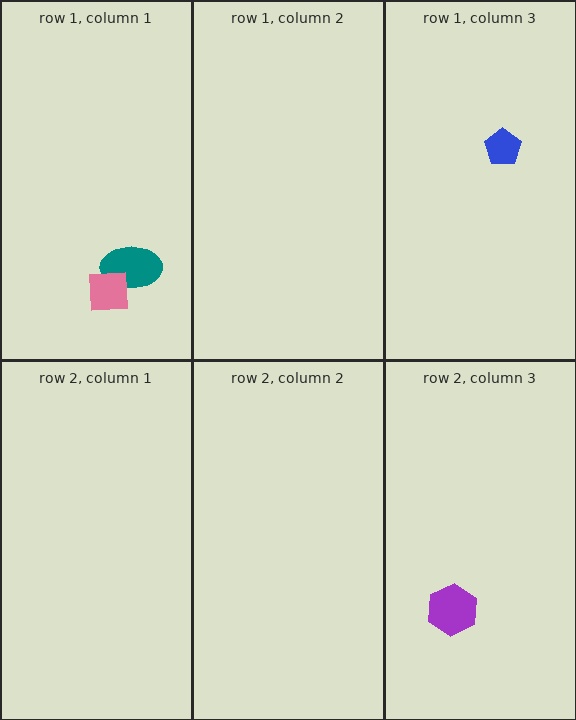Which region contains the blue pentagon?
The row 1, column 3 region.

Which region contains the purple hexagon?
The row 2, column 3 region.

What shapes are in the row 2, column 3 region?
The purple hexagon.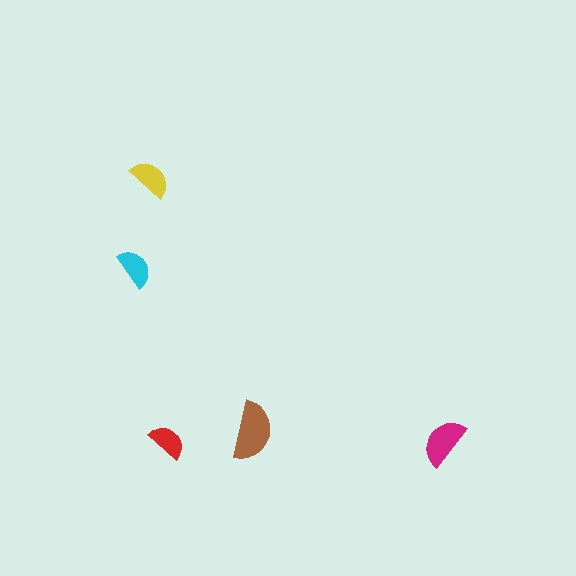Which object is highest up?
The yellow semicircle is topmost.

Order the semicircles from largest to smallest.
the brown one, the magenta one, the yellow one, the cyan one, the red one.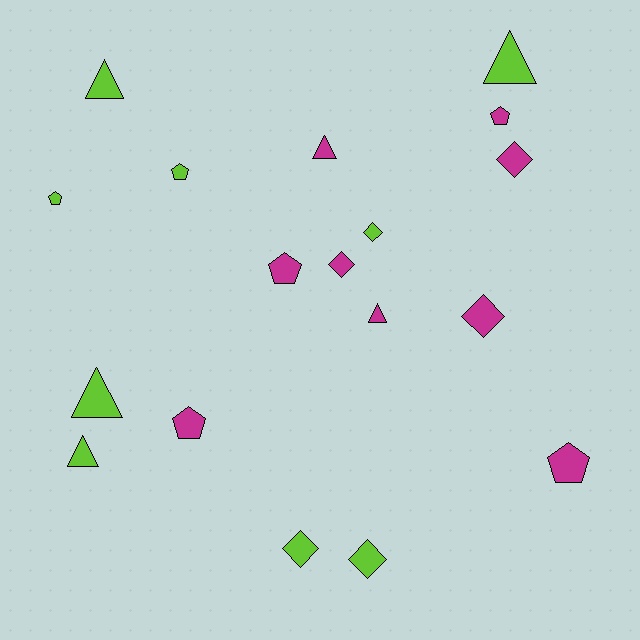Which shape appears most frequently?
Pentagon, with 6 objects.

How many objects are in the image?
There are 18 objects.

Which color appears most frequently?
Lime, with 9 objects.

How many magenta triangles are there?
There are 2 magenta triangles.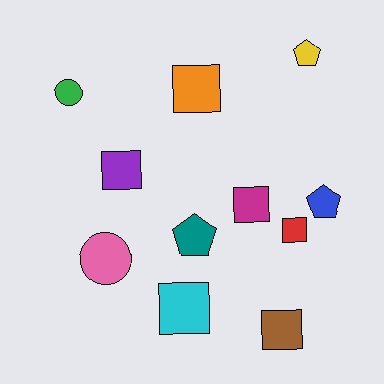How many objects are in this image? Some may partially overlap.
There are 11 objects.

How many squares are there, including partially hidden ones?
There are 6 squares.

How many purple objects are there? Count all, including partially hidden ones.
There is 1 purple object.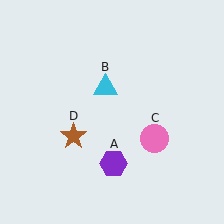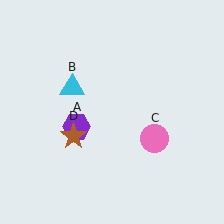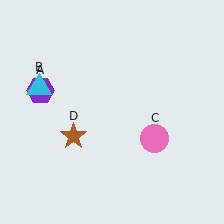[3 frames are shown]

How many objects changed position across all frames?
2 objects changed position: purple hexagon (object A), cyan triangle (object B).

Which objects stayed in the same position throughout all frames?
Pink circle (object C) and brown star (object D) remained stationary.